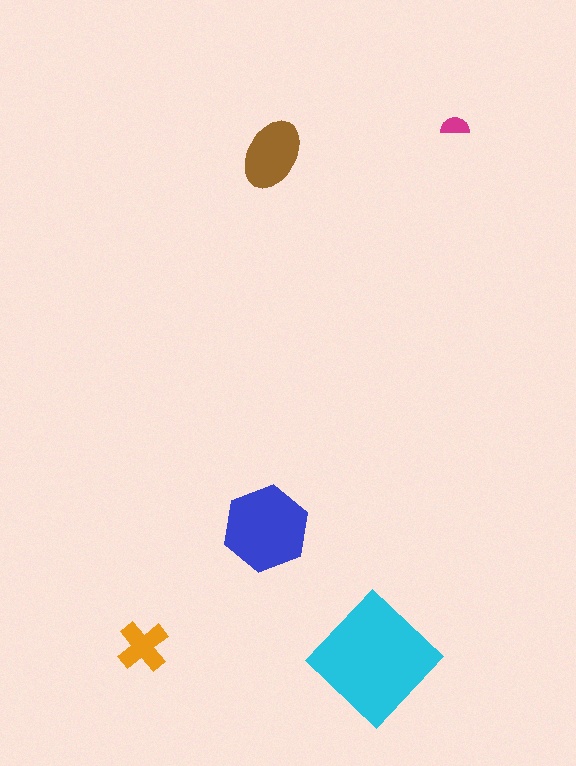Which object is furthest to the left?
The orange cross is leftmost.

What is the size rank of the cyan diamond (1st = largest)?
1st.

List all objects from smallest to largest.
The magenta semicircle, the orange cross, the brown ellipse, the blue hexagon, the cyan diamond.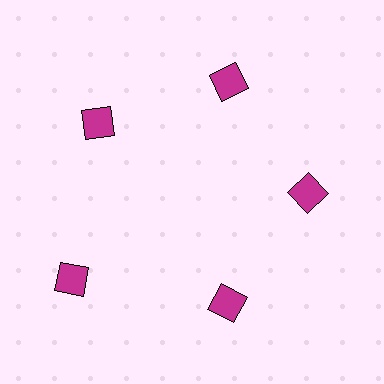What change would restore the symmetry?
The symmetry would be restored by moving it inward, back onto the ring so that all 5 squares sit at equal angles and equal distance from the center.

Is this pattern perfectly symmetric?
No. The 5 magenta squares are arranged in a ring, but one element near the 8 o'clock position is pushed outward from the center, breaking the 5-fold rotational symmetry.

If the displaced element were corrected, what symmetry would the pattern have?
It would have 5-fold rotational symmetry — the pattern would map onto itself every 72 degrees.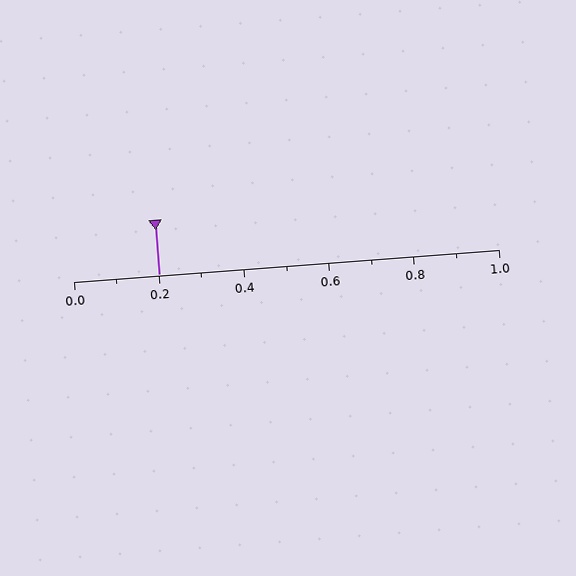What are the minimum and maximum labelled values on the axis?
The axis runs from 0.0 to 1.0.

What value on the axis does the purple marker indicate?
The marker indicates approximately 0.2.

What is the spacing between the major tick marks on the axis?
The major ticks are spaced 0.2 apart.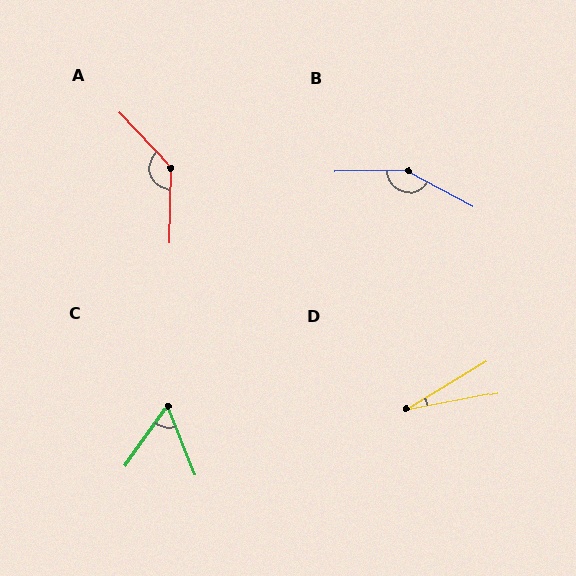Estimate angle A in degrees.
Approximately 136 degrees.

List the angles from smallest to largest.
D (20°), C (57°), A (136°), B (150°).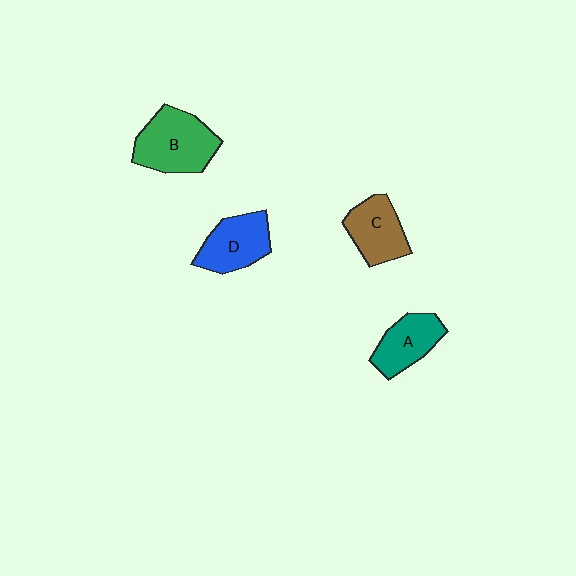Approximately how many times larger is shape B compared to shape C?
Approximately 1.4 times.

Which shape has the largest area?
Shape B (green).